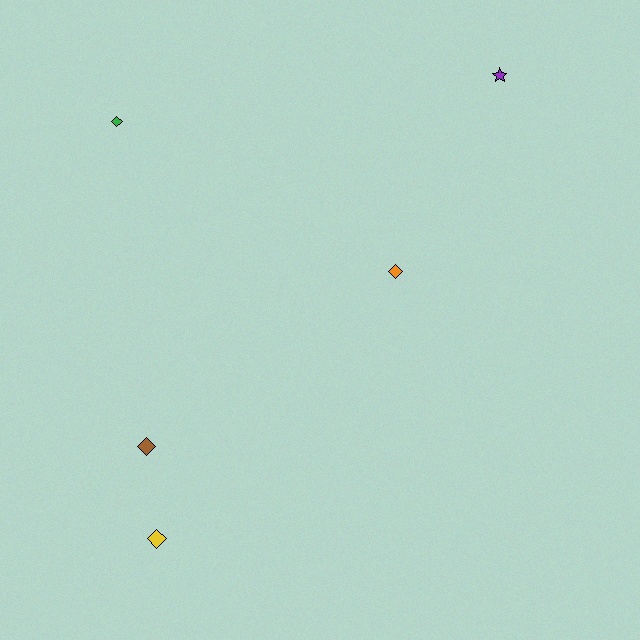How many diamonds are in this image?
There are 4 diamonds.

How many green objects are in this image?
There is 1 green object.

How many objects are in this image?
There are 5 objects.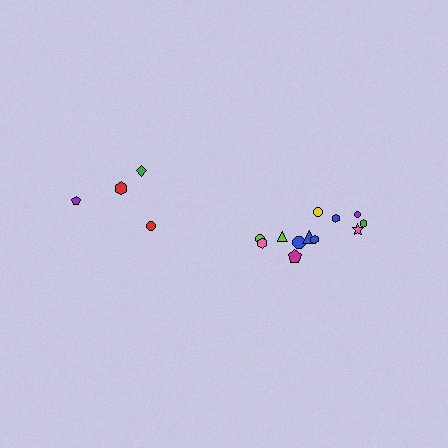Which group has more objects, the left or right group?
The right group.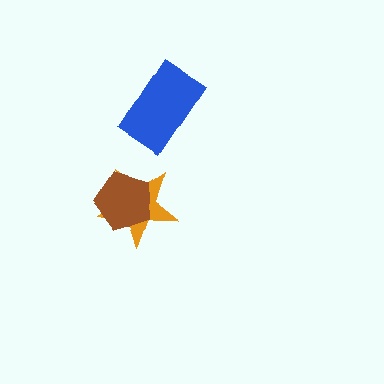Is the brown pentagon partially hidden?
No, no other shape covers it.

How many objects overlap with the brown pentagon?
1 object overlaps with the brown pentagon.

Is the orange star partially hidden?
Yes, it is partially covered by another shape.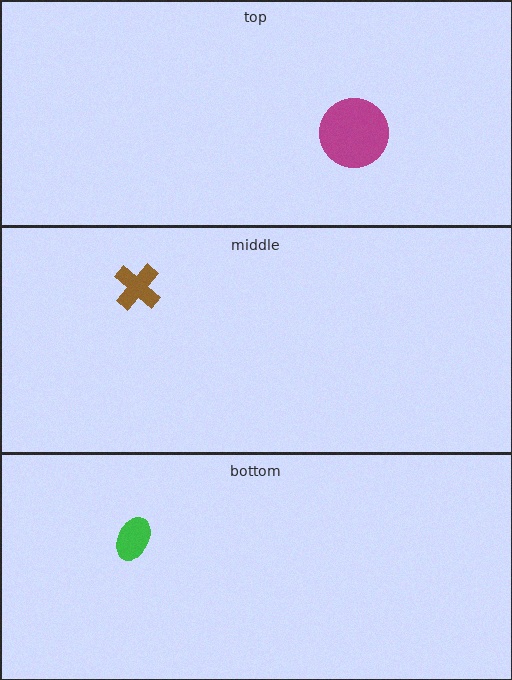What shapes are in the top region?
The magenta circle.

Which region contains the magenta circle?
The top region.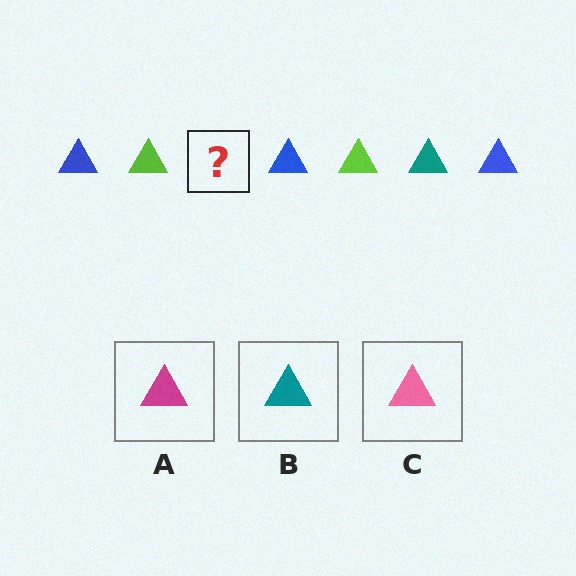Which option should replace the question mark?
Option B.